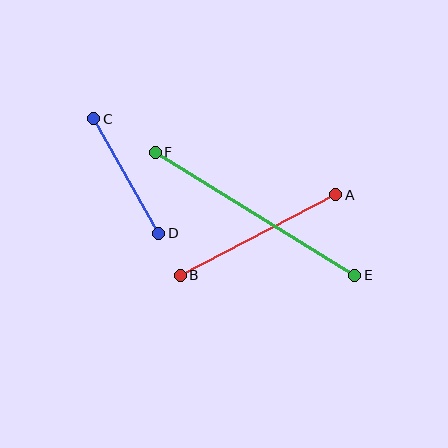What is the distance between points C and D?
The distance is approximately 132 pixels.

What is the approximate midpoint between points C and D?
The midpoint is at approximately (126, 176) pixels.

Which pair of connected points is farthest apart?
Points E and F are farthest apart.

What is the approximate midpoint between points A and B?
The midpoint is at approximately (258, 235) pixels.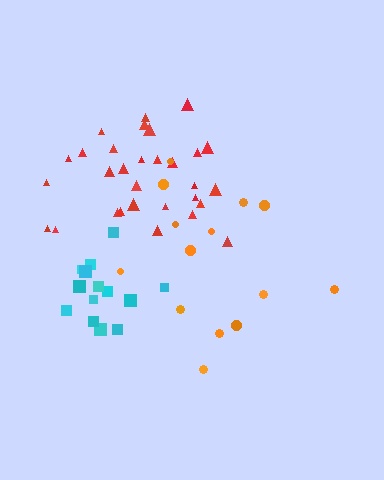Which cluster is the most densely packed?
Cyan.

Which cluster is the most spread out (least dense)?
Orange.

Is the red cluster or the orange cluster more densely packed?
Red.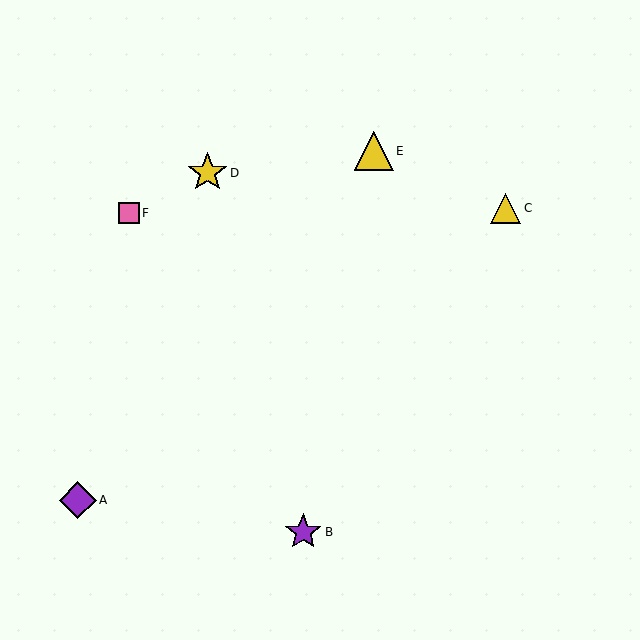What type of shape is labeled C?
Shape C is a yellow triangle.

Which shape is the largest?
The yellow star (labeled D) is the largest.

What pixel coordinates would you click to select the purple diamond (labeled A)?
Click at (78, 500) to select the purple diamond A.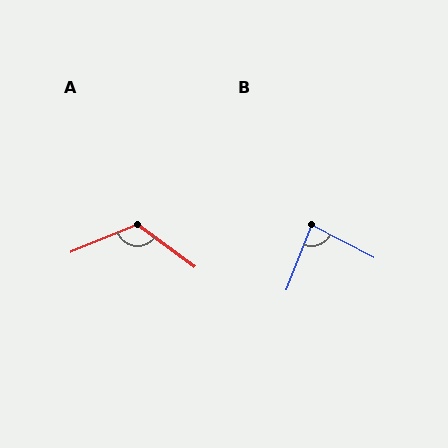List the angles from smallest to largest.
B (84°), A (122°).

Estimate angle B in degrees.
Approximately 84 degrees.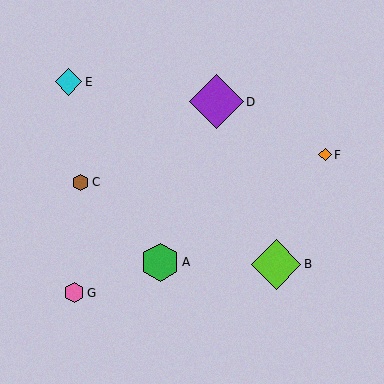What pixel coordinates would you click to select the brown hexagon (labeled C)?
Click at (80, 182) to select the brown hexagon C.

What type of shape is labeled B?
Shape B is a lime diamond.